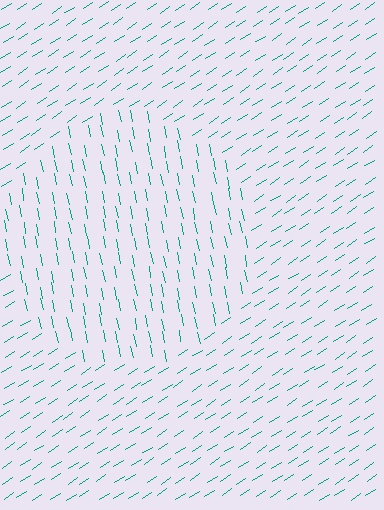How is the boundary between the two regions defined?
The boundary is defined purely by a change in line orientation (approximately 68 degrees difference). All lines are the same color and thickness.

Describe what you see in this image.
The image is filled with small teal line segments. A circle region in the image has lines oriented differently from the surrounding lines, creating a visible texture boundary.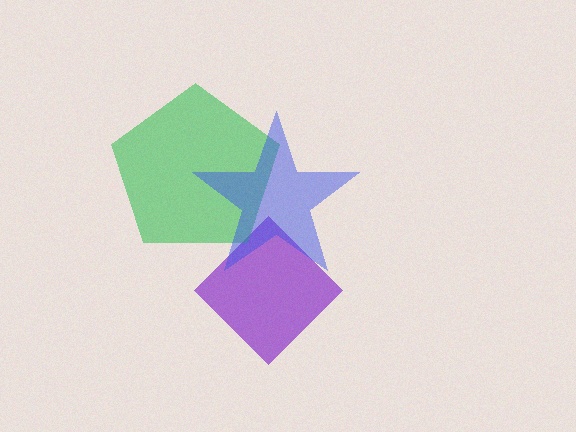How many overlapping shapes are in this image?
There are 3 overlapping shapes in the image.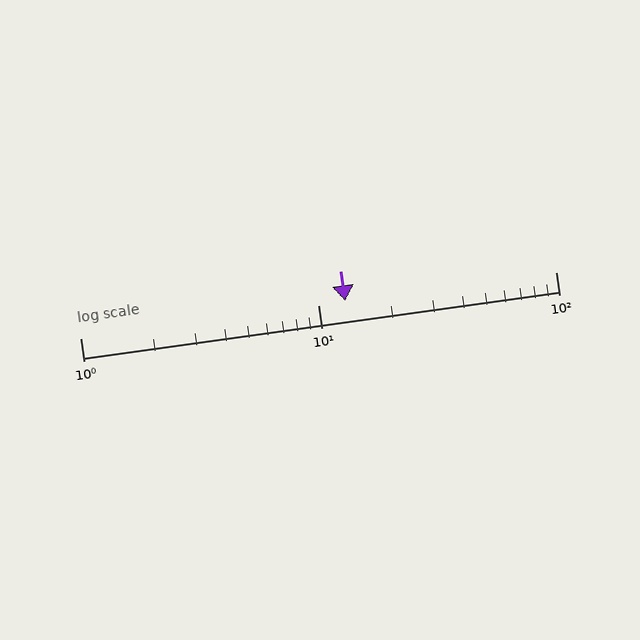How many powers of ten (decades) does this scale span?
The scale spans 2 decades, from 1 to 100.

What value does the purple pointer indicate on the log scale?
The pointer indicates approximately 13.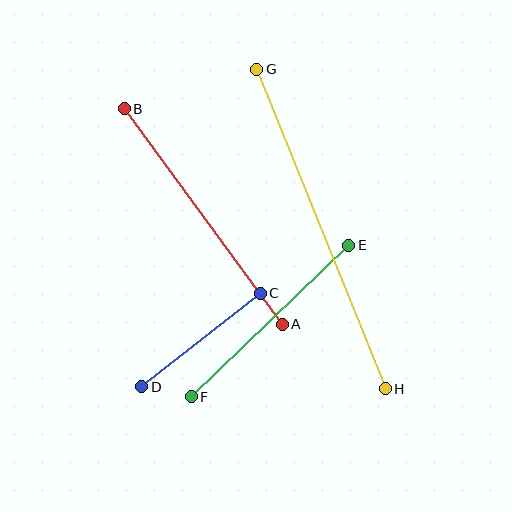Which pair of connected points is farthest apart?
Points G and H are farthest apart.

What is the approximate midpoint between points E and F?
The midpoint is at approximately (270, 321) pixels.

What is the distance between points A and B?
The distance is approximately 267 pixels.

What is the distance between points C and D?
The distance is approximately 151 pixels.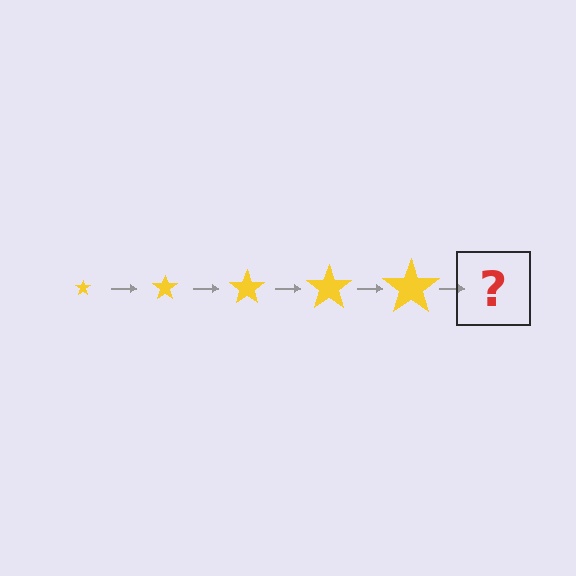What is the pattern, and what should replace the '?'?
The pattern is that the star gets progressively larger each step. The '?' should be a yellow star, larger than the previous one.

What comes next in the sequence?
The next element should be a yellow star, larger than the previous one.